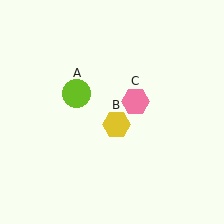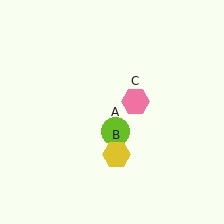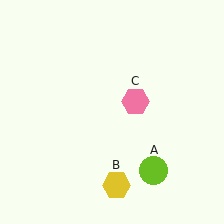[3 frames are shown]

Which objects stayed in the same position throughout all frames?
Pink hexagon (object C) remained stationary.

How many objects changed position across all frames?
2 objects changed position: lime circle (object A), yellow hexagon (object B).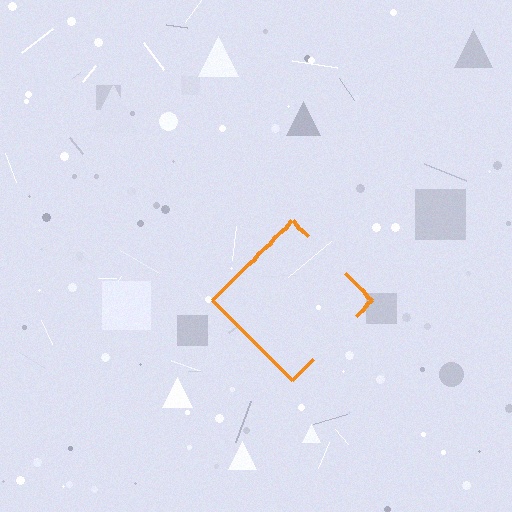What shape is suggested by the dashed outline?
The dashed outline suggests a diamond.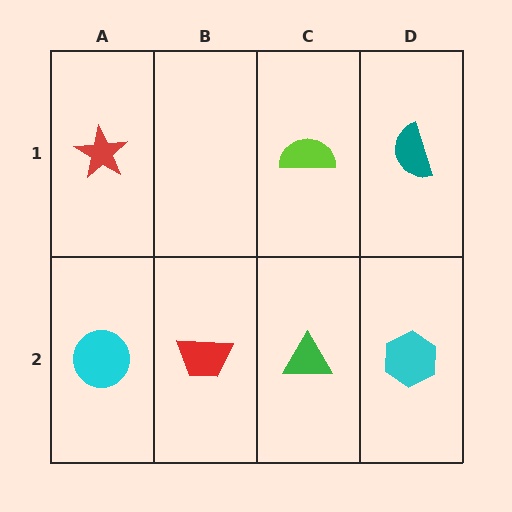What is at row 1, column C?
A lime semicircle.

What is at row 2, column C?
A green triangle.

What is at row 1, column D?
A teal semicircle.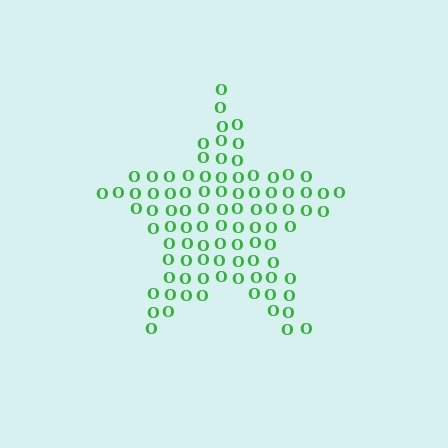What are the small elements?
The small elements are letter O's.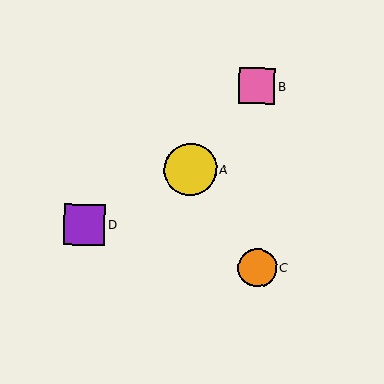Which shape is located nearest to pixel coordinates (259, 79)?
The pink square (labeled B) at (257, 86) is nearest to that location.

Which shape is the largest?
The yellow circle (labeled A) is the largest.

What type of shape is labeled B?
Shape B is a pink square.